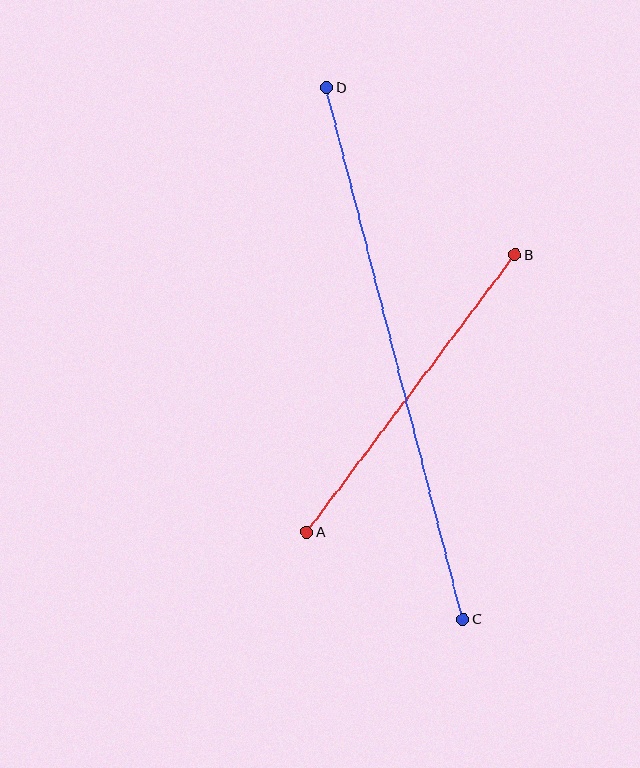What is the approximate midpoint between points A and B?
The midpoint is at approximately (411, 393) pixels.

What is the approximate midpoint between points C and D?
The midpoint is at approximately (395, 353) pixels.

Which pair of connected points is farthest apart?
Points C and D are farthest apart.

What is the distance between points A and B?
The distance is approximately 347 pixels.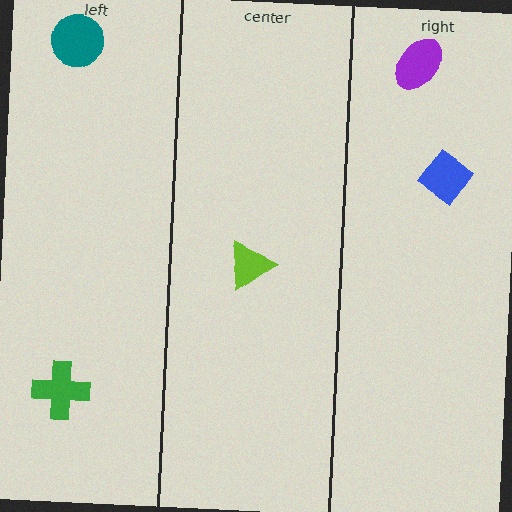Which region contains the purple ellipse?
The right region.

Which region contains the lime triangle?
The center region.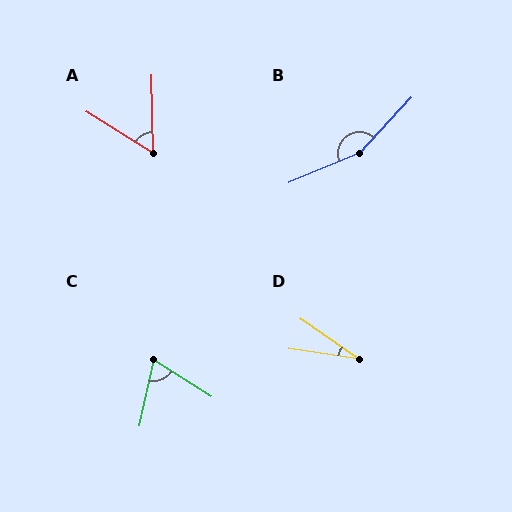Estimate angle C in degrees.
Approximately 70 degrees.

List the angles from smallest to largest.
D (27°), A (57°), C (70°), B (156°).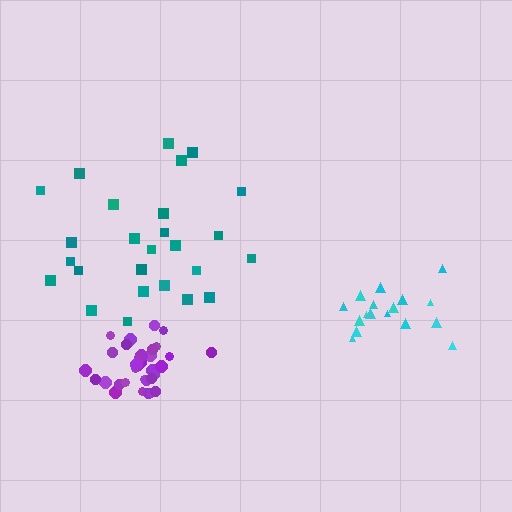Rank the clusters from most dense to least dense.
purple, cyan, teal.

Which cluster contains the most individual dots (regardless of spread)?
Purple (33).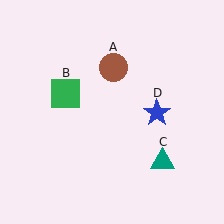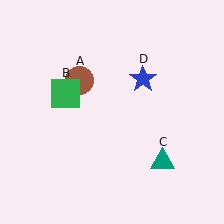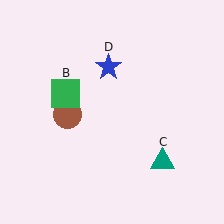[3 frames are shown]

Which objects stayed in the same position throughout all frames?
Green square (object B) and teal triangle (object C) remained stationary.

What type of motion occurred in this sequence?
The brown circle (object A), blue star (object D) rotated counterclockwise around the center of the scene.